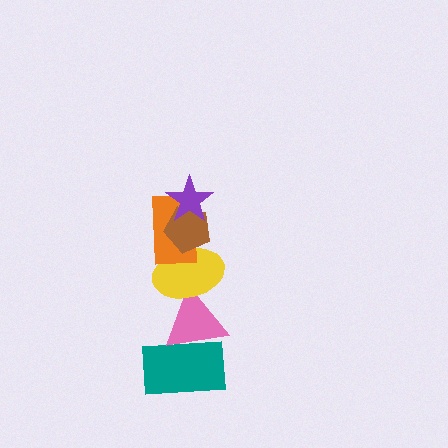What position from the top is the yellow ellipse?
The yellow ellipse is 4th from the top.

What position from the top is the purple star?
The purple star is 1st from the top.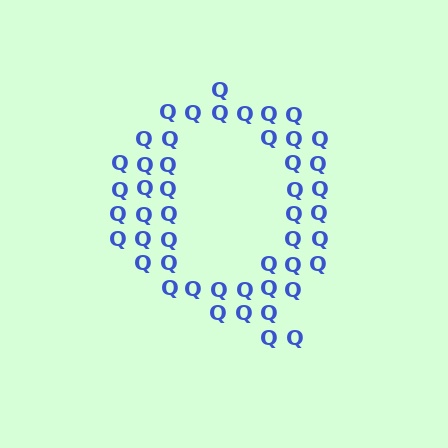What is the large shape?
The large shape is the letter Q.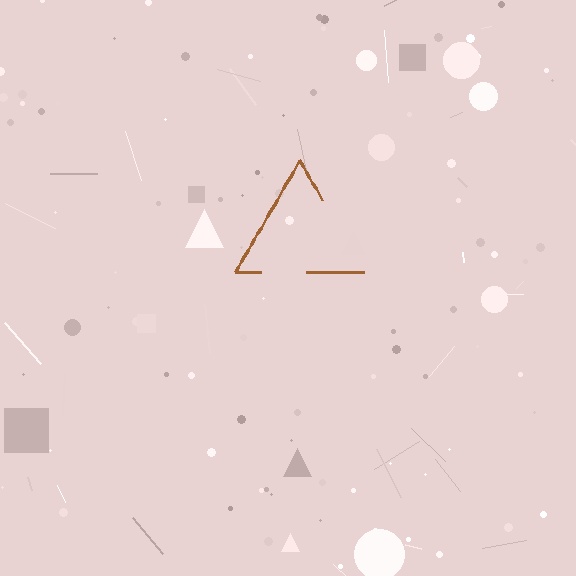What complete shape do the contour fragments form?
The contour fragments form a triangle.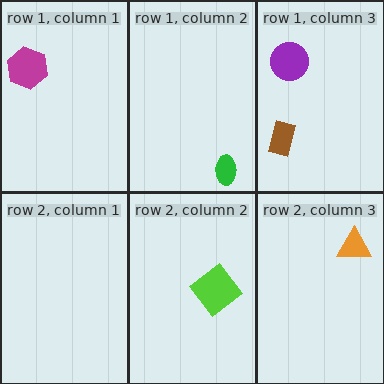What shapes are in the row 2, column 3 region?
The orange triangle.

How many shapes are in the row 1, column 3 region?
2.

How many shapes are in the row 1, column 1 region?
1.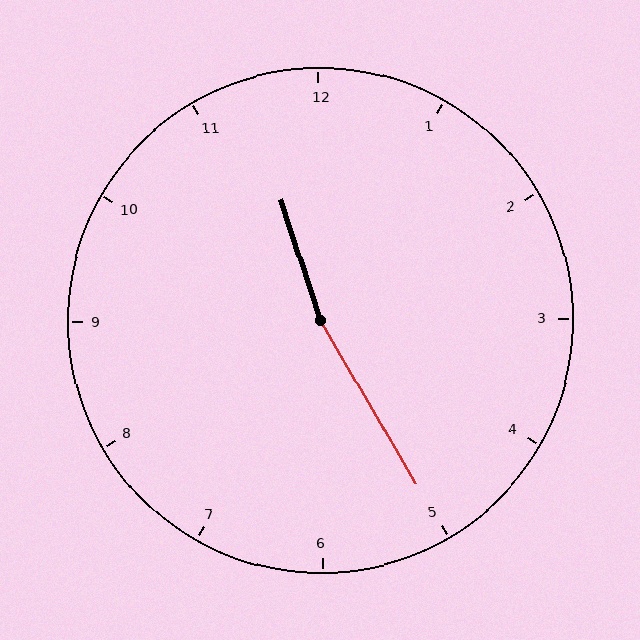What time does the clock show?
11:25.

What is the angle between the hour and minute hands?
Approximately 168 degrees.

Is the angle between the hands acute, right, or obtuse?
It is obtuse.